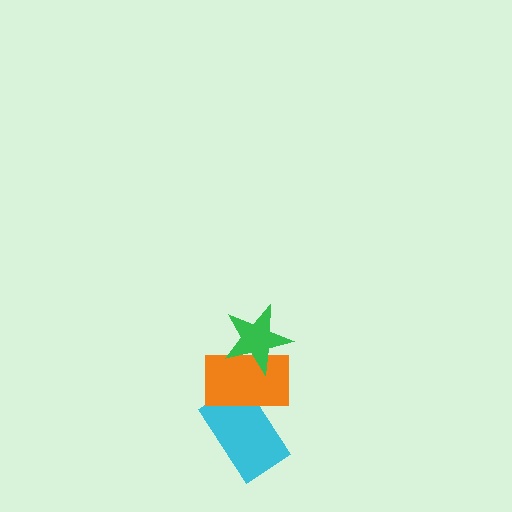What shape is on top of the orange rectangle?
The green star is on top of the orange rectangle.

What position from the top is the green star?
The green star is 1st from the top.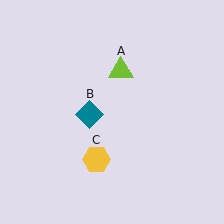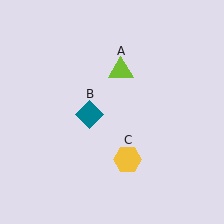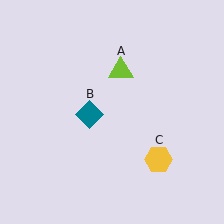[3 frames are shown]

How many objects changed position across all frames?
1 object changed position: yellow hexagon (object C).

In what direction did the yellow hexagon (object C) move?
The yellow hexagon (object C) moved right.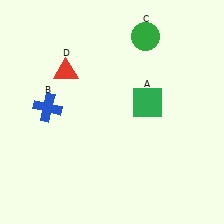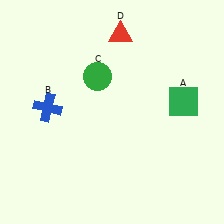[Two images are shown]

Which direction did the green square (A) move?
The green square (A) moved right.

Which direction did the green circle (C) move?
The green circle (C) moved left.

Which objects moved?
The objects that moved are: the green square (A), the green circle (C), the red triangle (D).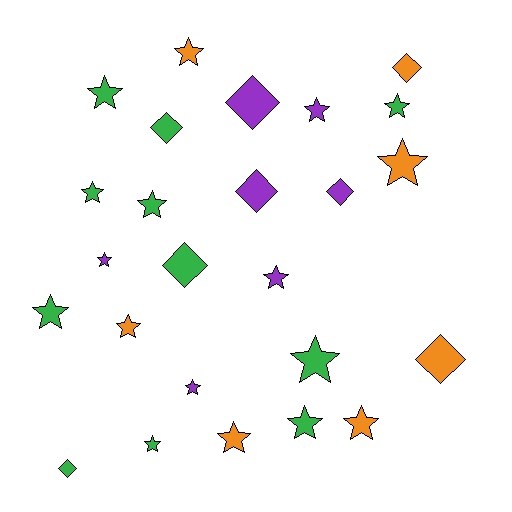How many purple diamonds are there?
There are 3 purple diamonds.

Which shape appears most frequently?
Star, with 17 objects.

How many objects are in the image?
There are 25 objects.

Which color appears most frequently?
Green, with 11 objects.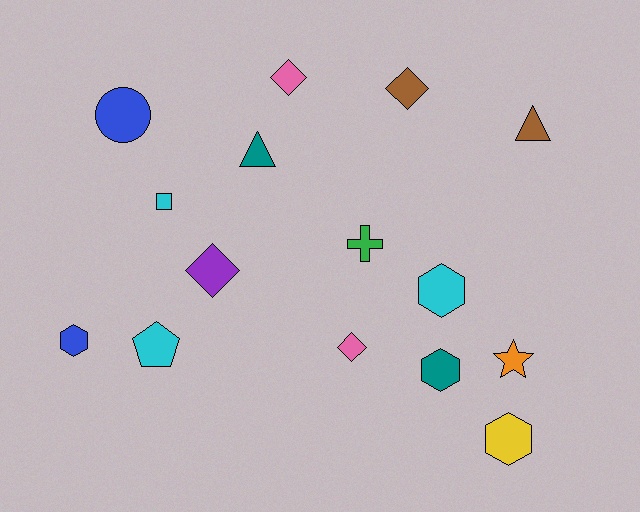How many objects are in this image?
There are 15 objects.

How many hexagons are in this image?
There are 4 hexagons.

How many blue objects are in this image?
There are 2 blue objects.